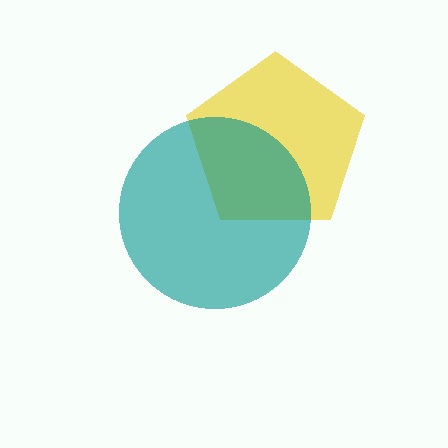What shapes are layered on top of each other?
The layered shapes are: a yellow pentagon, a teal circle.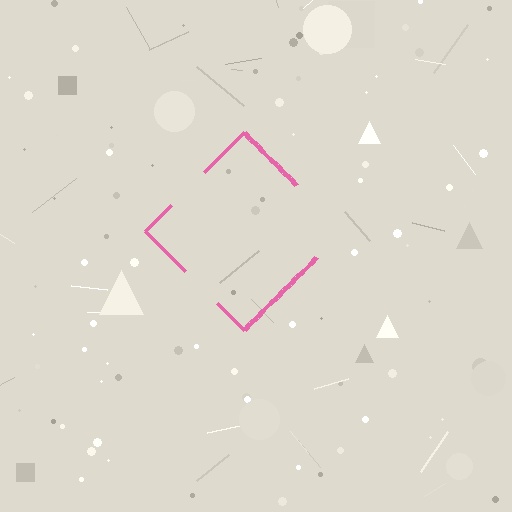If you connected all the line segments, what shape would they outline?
They would outline a diamond.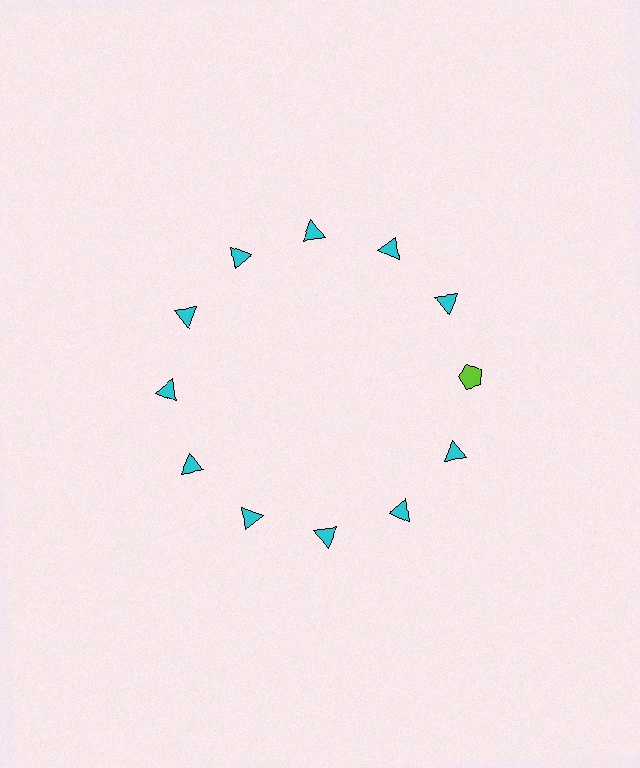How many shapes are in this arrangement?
There are 12 shapes arranged in a ring pattern.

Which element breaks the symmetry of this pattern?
The lime pentagon at roughly the 3 o'clock position breaks the symmetry. All other shapes are cyan triangles.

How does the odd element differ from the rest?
It differs in both color (lime instead of cyan) and shape (pentagon instead of triangle).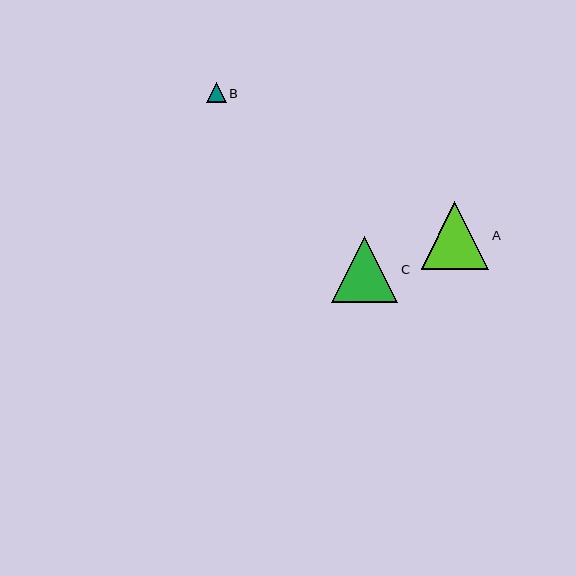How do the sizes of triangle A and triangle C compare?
Triangle A and triangle C are approximately the same size.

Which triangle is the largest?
Triangle A is the largest with a size of approximately 68 pixels.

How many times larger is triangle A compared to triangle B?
Triangle A is approximately 3.3 times the size of triangle B.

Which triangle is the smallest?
Triangle B is the smallest with a size of approximately 20 pixels.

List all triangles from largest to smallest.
From largest to smallest: A, C, B.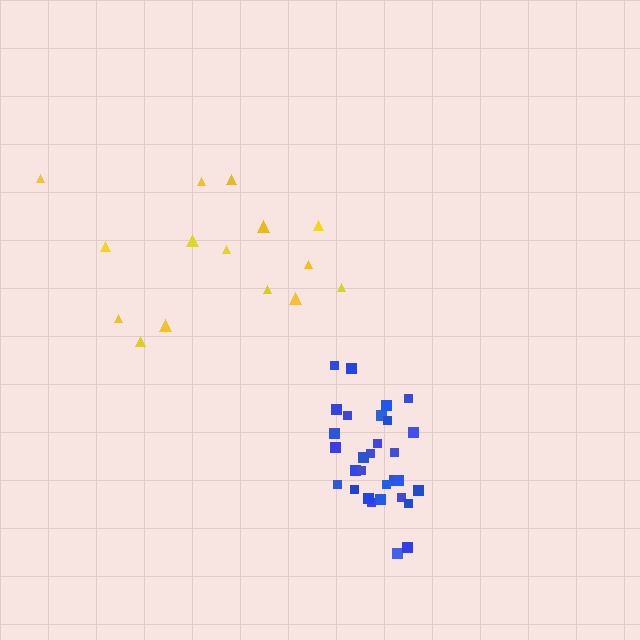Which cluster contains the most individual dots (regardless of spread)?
Blue (30).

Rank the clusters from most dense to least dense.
blue, yellow.